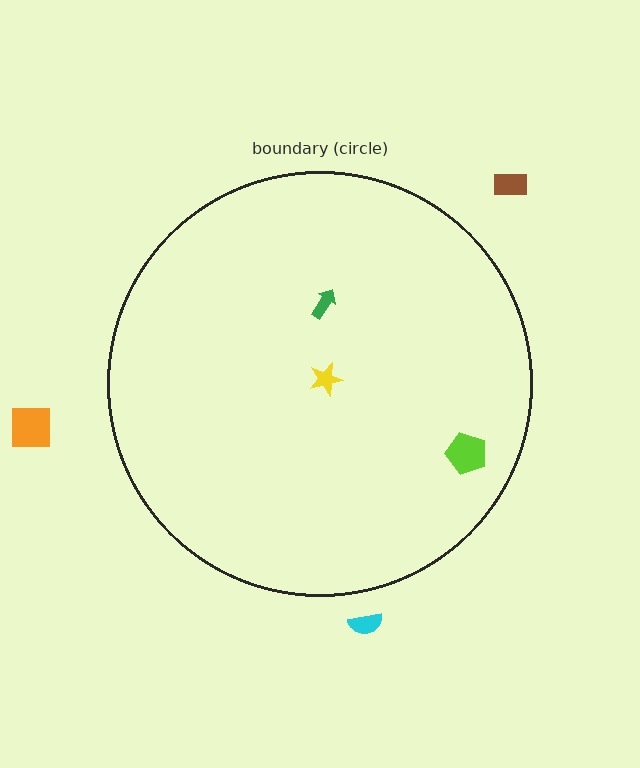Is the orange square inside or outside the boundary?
Outside.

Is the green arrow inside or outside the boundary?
Inside.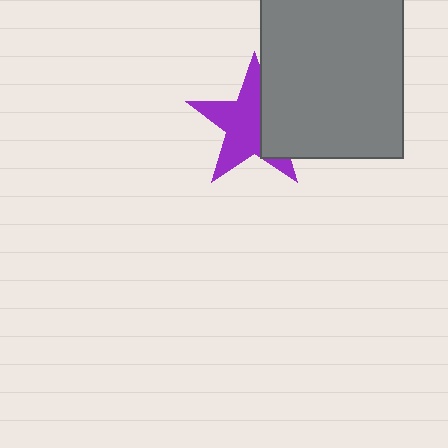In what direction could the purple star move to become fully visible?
The purple star could move left. That would shift it out from behind the gray rectangle entirely.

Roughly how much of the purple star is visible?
About half of it is visible (roughly 63%).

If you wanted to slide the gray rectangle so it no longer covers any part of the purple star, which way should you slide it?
Slide it right — that is the most direct way to separate the two shapes.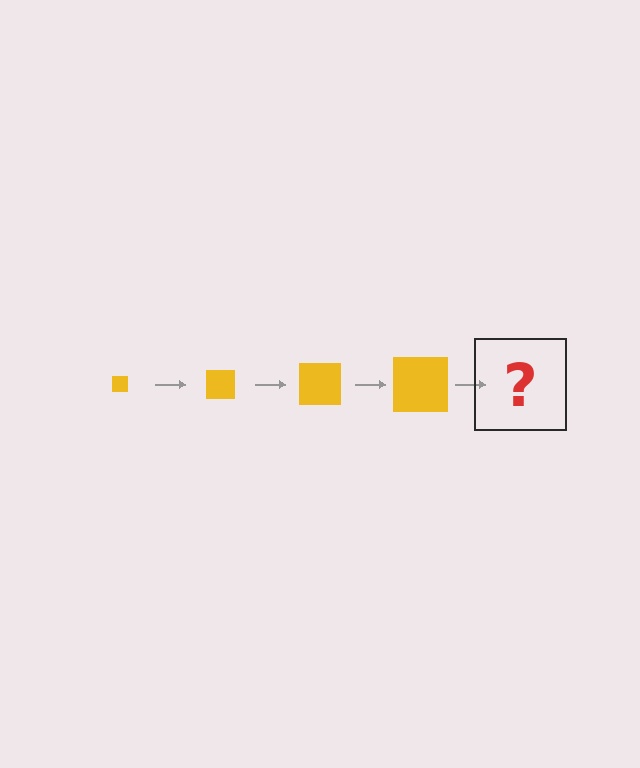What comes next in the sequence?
The next element should be a yellow square, larger than the previous one.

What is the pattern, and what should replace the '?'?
The pattern is that the square gets progressively larger each step. The '?' should be a yellow square, larger than the previous one.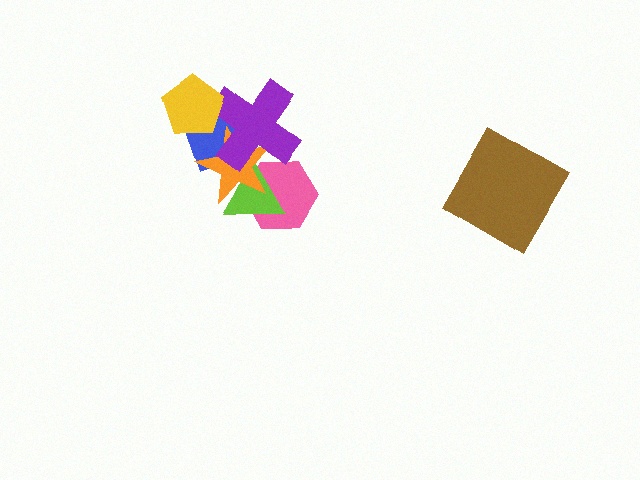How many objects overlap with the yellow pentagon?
2 objects overlap with the yellow pentagon.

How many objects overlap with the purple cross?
5 objects overlap with the purple cross.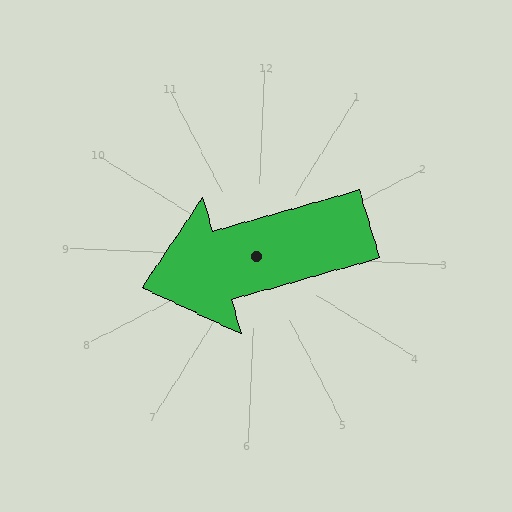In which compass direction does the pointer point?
West.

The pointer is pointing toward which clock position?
Roughly 8 o'clock.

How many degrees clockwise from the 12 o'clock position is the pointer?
Approximately 252 degrees.